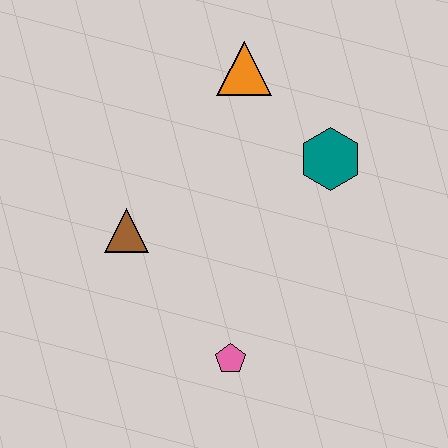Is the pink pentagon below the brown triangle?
Yes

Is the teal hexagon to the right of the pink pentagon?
Yes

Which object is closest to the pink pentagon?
The brown triangle is closest to the pink pentagon.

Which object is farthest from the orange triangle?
The pink pentagon is farthest from the orange triangle.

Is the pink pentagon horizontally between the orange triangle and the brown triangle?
Yes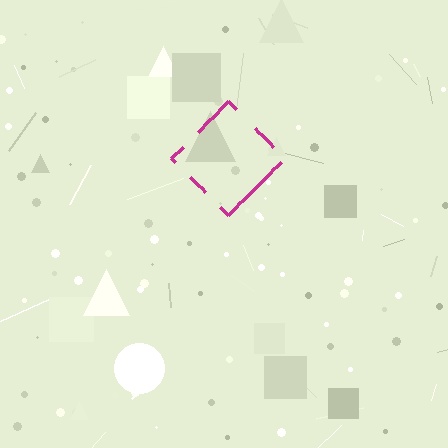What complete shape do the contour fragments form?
The contour fragments form a diamond.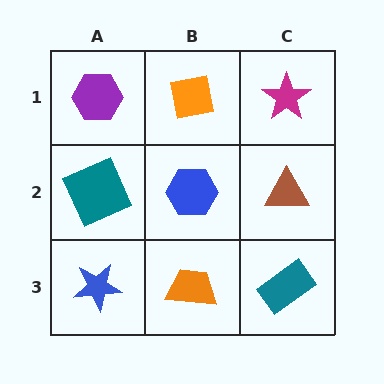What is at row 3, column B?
An orange trapezoid.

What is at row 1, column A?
A purple hexagon.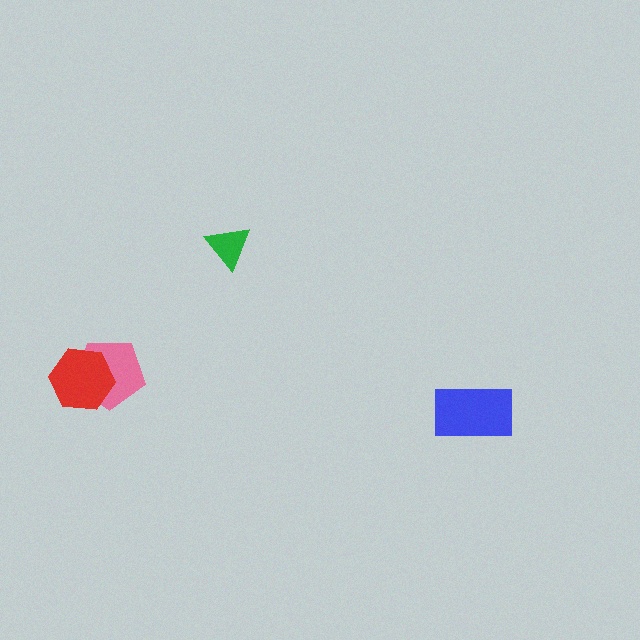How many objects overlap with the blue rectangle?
0 objects overlap with the blue rectangle.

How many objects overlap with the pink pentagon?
1 object overlaps with the pink pentagon.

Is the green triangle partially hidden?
No, no other shape covers it.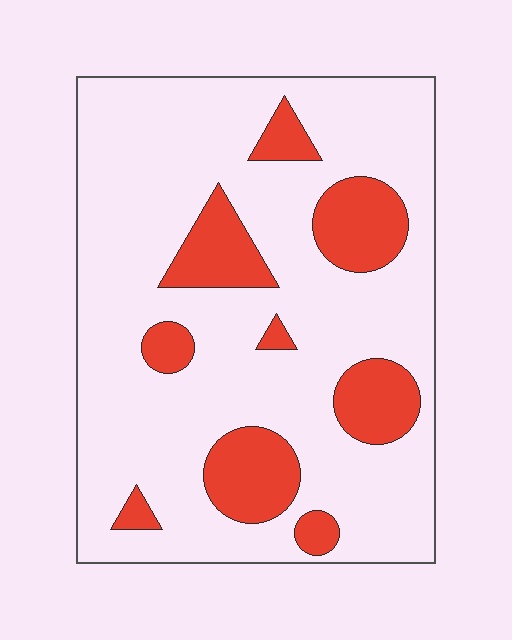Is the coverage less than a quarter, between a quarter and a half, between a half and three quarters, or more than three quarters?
Less than a quarter.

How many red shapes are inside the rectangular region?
9.